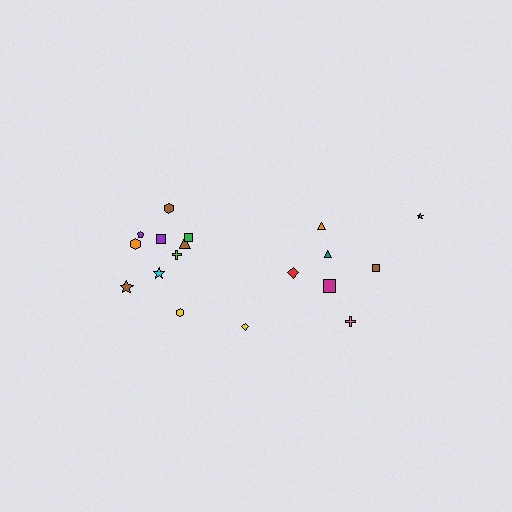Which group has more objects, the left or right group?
The left group.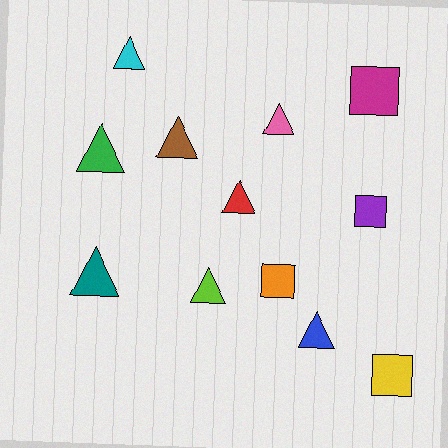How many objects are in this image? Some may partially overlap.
There are 12 objects.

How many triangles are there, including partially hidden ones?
There are 8 triangles.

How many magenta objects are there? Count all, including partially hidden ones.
There is 1 magenta object.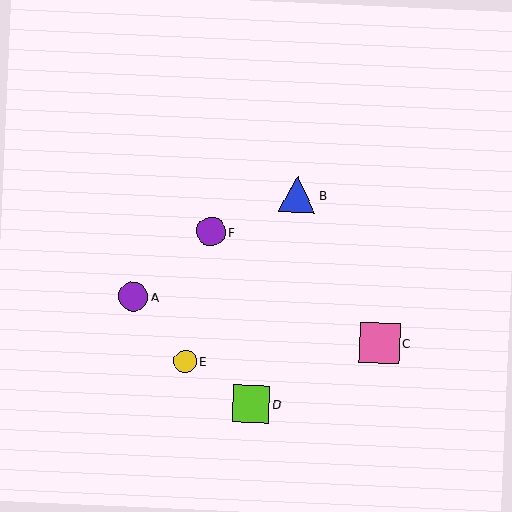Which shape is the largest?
The pink square (labeled C) is the largest.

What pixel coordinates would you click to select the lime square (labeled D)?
Click at (251, 404) to select the lime square D.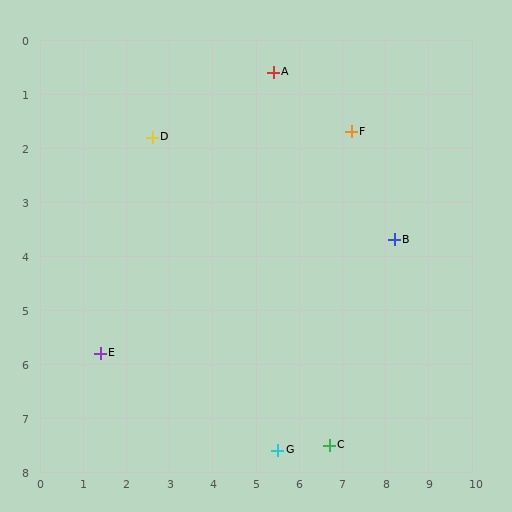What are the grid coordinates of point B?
Point B is at approximately (8.2, 3.7).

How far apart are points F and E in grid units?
Points F and E are about 7.1 grid units apart.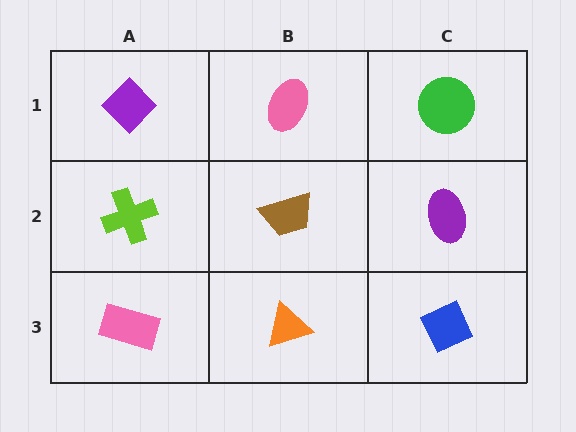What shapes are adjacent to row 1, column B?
A brown trapezoid (row 2, column B), a purple diamond (row 1, column A), a green circle (row 1, column C).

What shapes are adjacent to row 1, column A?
A lime cross (row 2, column A), a pink ellipse (row 1, column B).